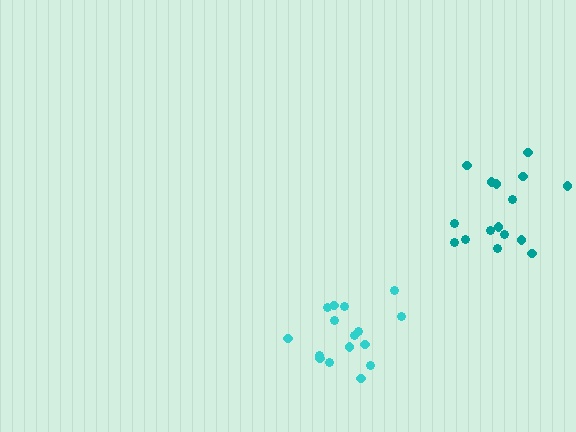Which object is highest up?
The teal cluster is topmost.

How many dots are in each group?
Group 1: 16 dots, Group 2: 16 dots (32 total).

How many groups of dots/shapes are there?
There are 2 groups.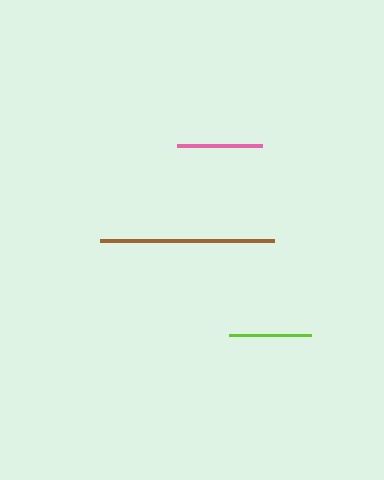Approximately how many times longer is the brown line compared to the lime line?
The brown line is approximately 2.1 times the length of the lime line.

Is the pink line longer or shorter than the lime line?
The pink line is longer than the lime line.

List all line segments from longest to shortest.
From longest to shortest: brown, pink, lime.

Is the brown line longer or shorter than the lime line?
The brown line is longer than the lime line.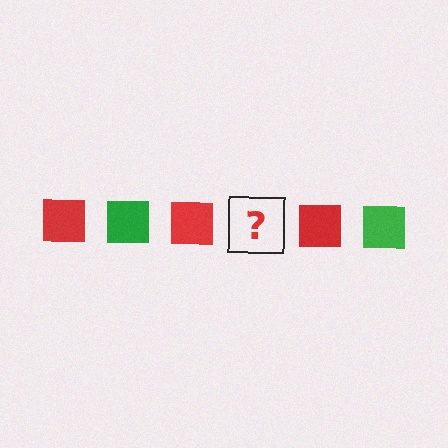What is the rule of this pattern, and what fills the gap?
The rule is that the pattern cycles through red, green squares. The gap should be filled with a green square.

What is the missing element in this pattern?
The missing element is a green square.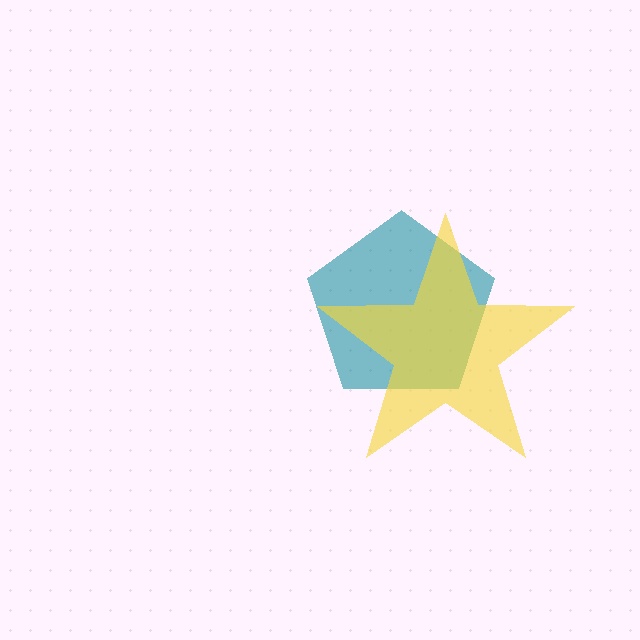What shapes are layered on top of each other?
The layered shapes are: a teal pentagon, a yellow star.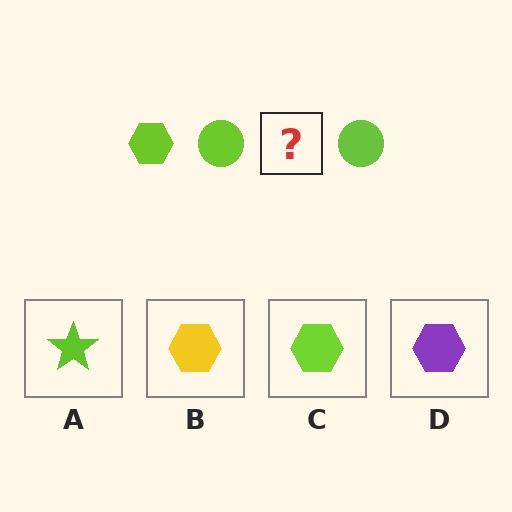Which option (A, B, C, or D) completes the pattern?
C.